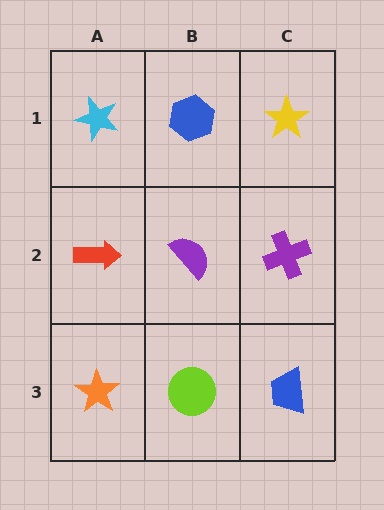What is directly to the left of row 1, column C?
A blue hexagon.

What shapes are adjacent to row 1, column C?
A purple cross (row 2, column C), a blue hexagon (row 1, column B).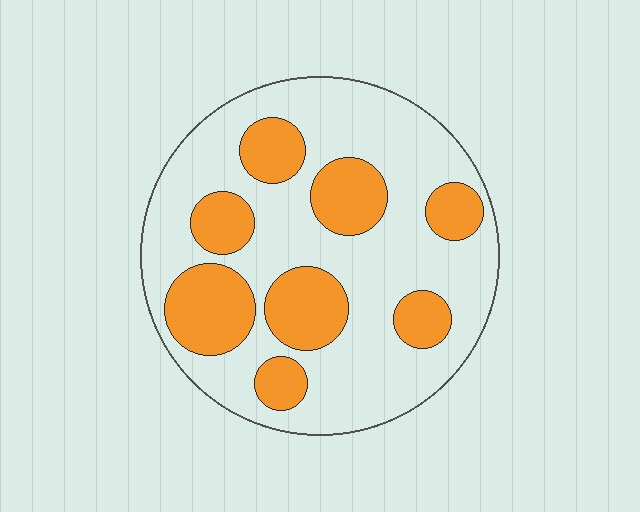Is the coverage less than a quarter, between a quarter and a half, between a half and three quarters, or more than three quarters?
Between a quarter and a half.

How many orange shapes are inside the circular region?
8.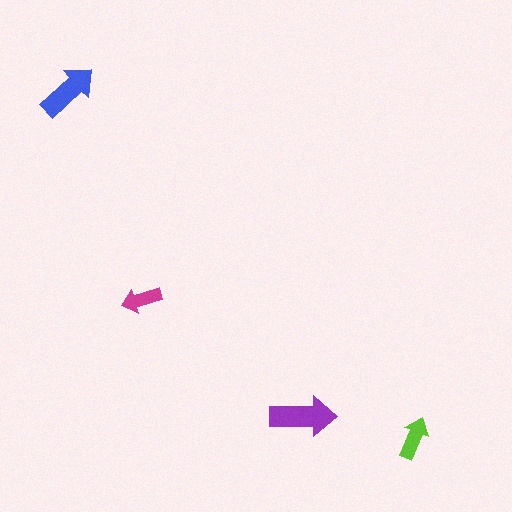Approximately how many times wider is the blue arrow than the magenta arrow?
About 1.5 times wider.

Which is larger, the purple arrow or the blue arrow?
The purple one.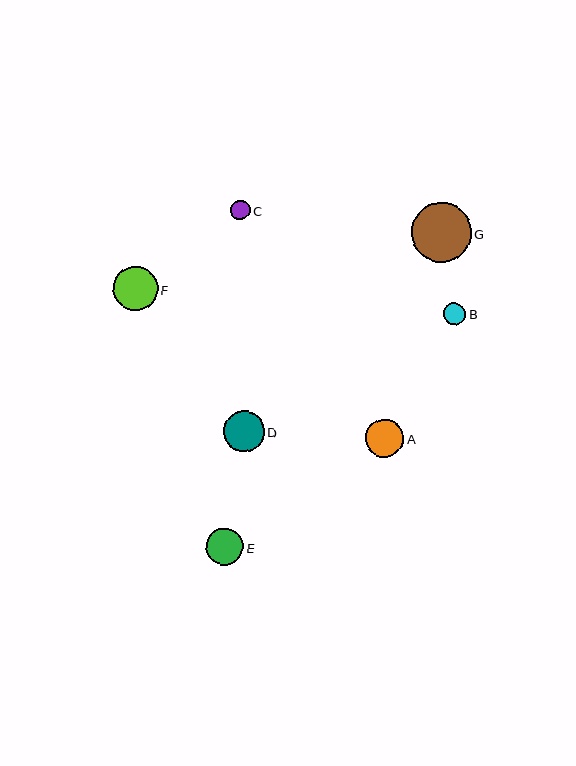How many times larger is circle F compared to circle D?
Circle F is approximately 1.1 times the size of circle D.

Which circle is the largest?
Circle G is the largest with a size of approximately 59 pixels.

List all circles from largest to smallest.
From largest to smallest: G, F, D, A, E, B, C.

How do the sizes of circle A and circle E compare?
Circle A and circle E are approximately the same size.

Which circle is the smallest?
Circle C is the smallest with a size of approximately 19 pixels.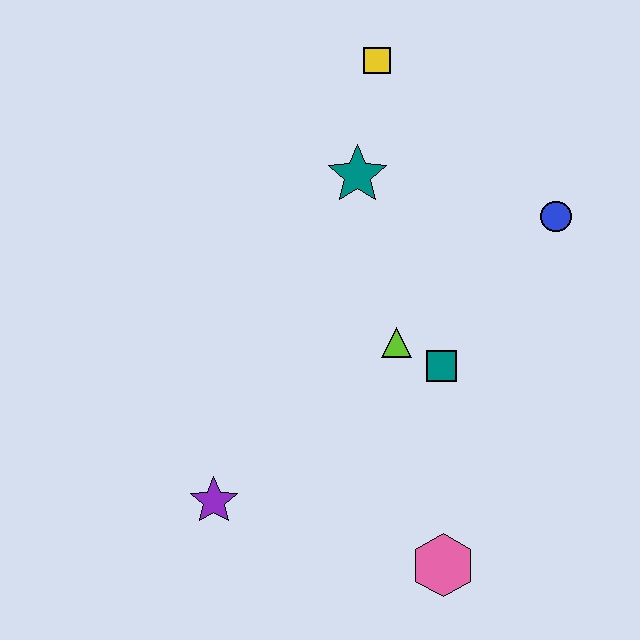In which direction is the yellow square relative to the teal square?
The yellow square is above the teal square.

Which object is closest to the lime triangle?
The teal square is closest to the lime triangle.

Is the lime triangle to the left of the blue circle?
Yes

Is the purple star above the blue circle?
No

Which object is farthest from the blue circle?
The purple star is farthest from the blue circle.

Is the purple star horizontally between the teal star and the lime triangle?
No